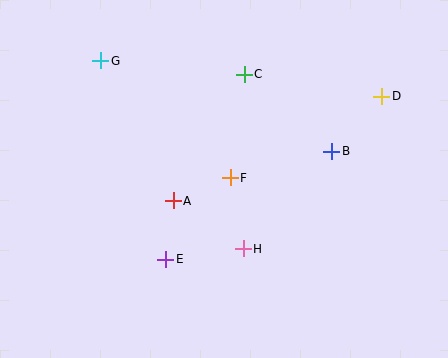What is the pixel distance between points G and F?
The distance between G and F is 175 pixels.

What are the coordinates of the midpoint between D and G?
The midpoint between D and G is at (241, 79).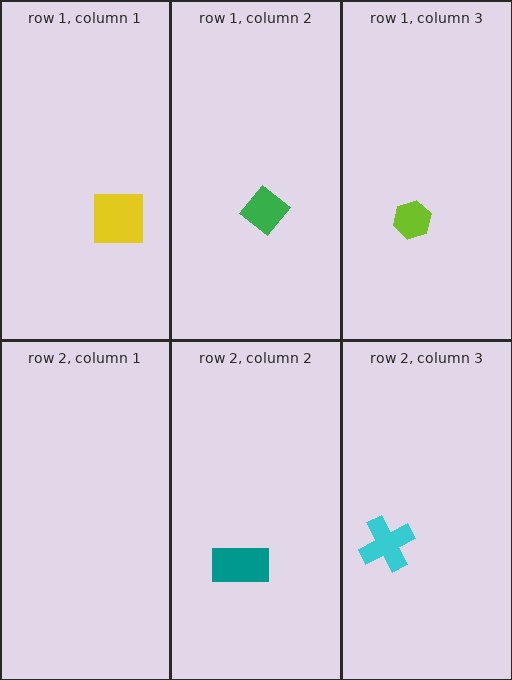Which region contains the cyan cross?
The row 2, column 3 region.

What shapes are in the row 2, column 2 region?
The teal rectangle.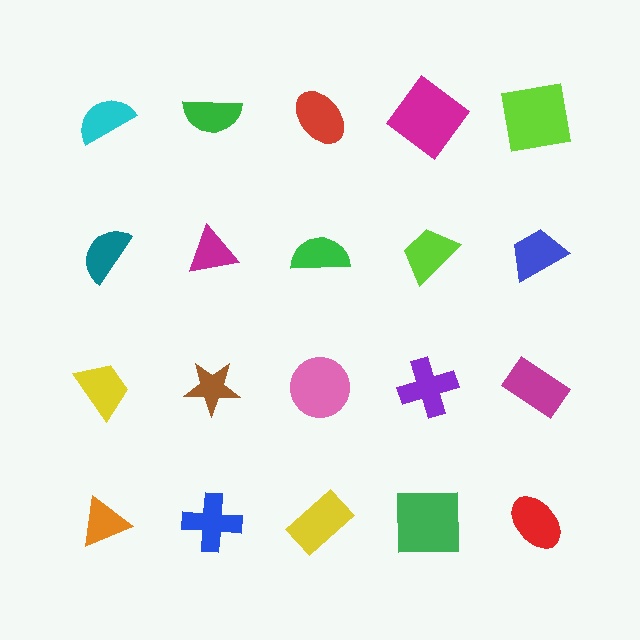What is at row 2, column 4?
A lime trapezoid.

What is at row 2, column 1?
A teal semicircle.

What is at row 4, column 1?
An orange triangle.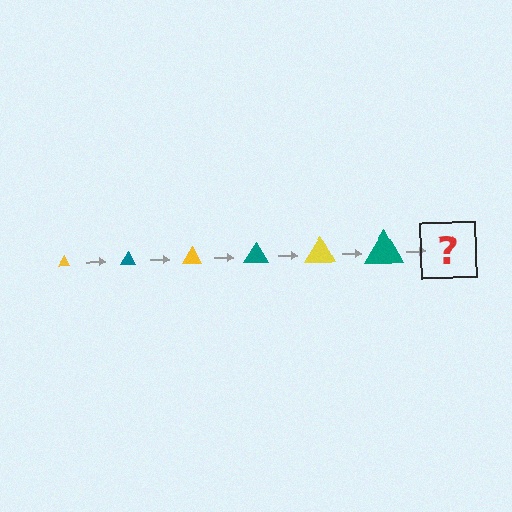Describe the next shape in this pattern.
It should be a yellow triangle, larger than the previous one.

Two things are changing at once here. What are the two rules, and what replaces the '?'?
The two rules are that the triangle grows larger each step and the color cycles through yellow and teal. The '?' should be a yellow triangle, larger than the previous one.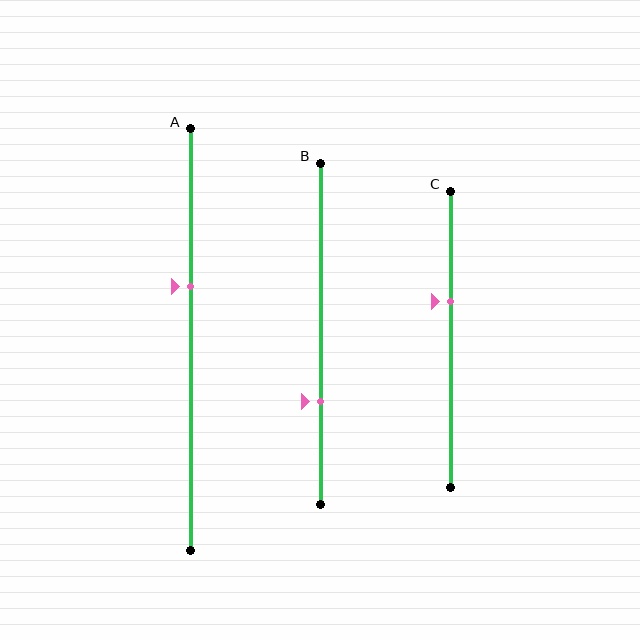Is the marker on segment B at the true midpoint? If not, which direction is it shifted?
No, the marker on segment B is shifted downward by about 20% of the segment length.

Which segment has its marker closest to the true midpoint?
Segment A has its marker closest to the true midpoint.